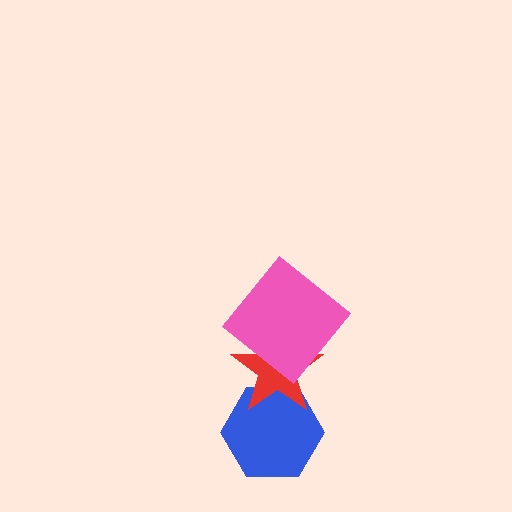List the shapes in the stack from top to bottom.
From top to bottom: the pink diamond, the red star, the blue hexagon.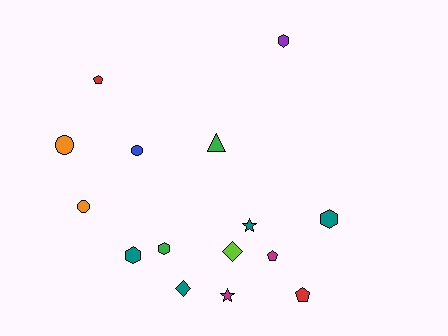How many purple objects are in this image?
There is 1 purple object.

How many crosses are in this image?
There are no crosses.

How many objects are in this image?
There are 15 objects.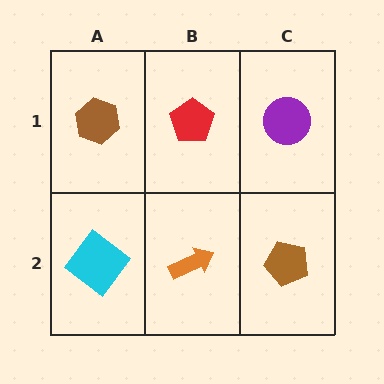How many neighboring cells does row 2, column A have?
2.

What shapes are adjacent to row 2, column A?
A brown hexagon (row 1, column A), an orange arrow (row 2, column B).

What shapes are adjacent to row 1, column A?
A cyan diamond (row 2, column A), a red pentagon (row 1, column B).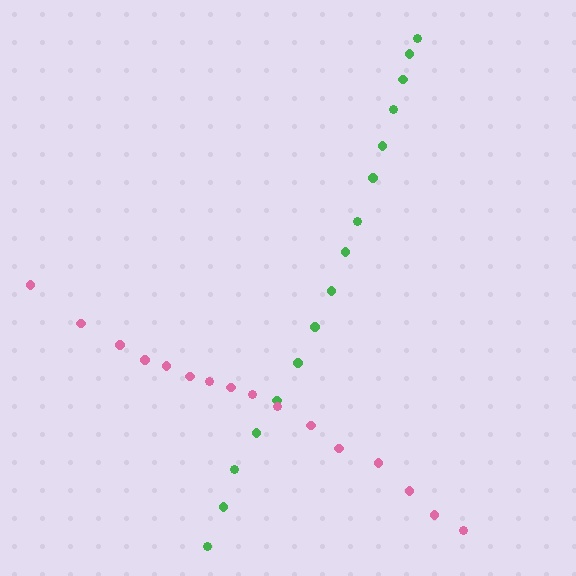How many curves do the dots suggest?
There are 2 distinct paths.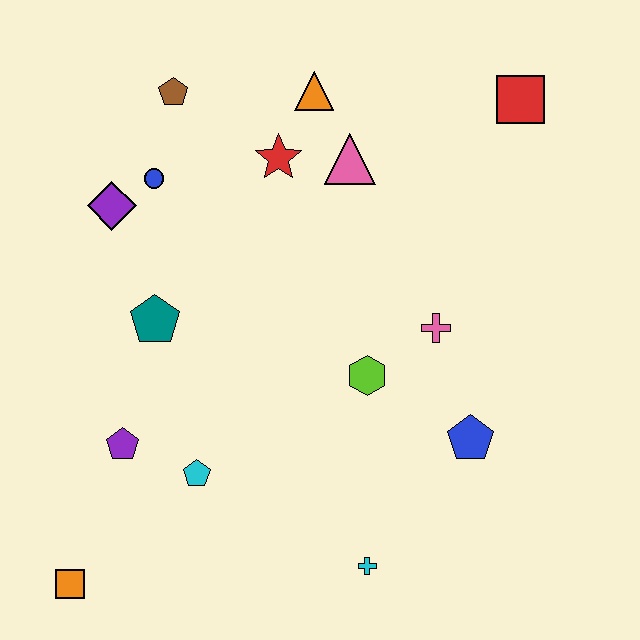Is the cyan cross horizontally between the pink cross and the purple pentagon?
Yes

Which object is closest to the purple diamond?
The blue circle is closest to the purple diamond.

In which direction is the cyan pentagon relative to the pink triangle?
The cyan pentagon is below the pink triangle.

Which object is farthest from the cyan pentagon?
The red square is farthest from the cyan pentagon.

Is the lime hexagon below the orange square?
No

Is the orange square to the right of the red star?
No